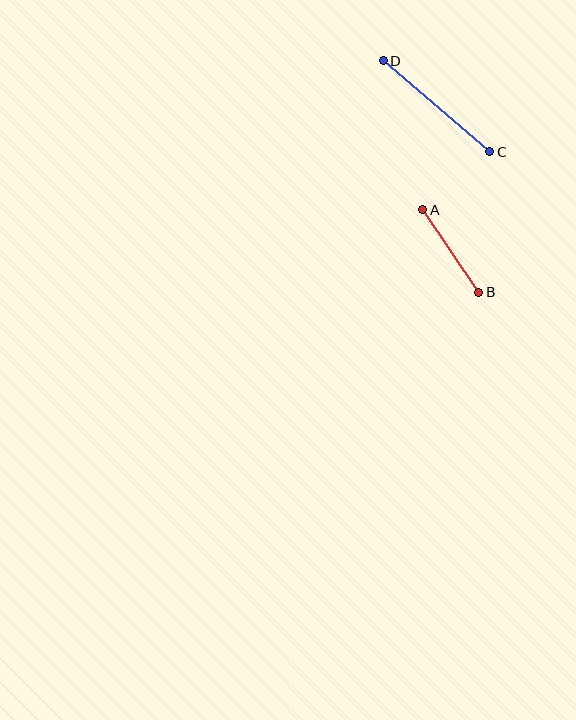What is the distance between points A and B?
The distance is approximately 100 pixels.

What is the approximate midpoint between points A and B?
The midpoint is at approximately (451, 251) pixels.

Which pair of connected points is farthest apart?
Points C and D are farthest apart.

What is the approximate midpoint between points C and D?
The midpoint is at approximately (436, 106) pixels.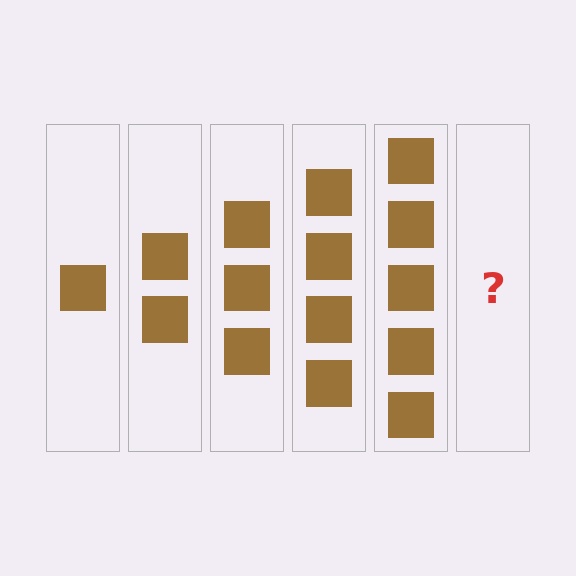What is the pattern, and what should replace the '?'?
The pattern is that each step adds one more square. The '?' should be 6 squares.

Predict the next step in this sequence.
The next step is 6 squares.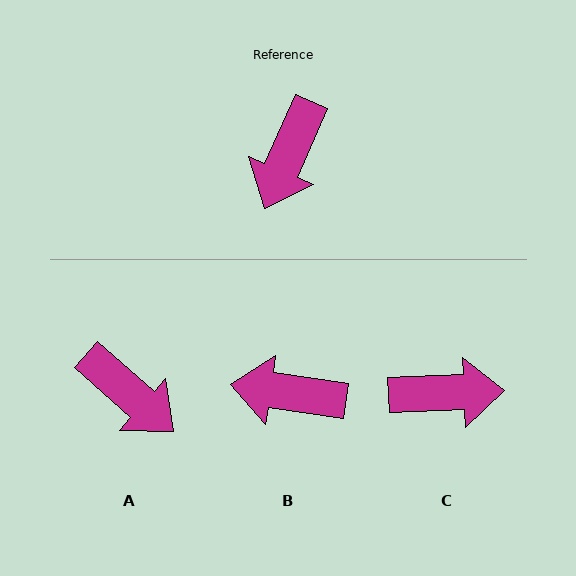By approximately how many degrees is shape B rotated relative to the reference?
Approximately 75 degrees clockwise.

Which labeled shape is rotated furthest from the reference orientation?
C, about 116 degrees away.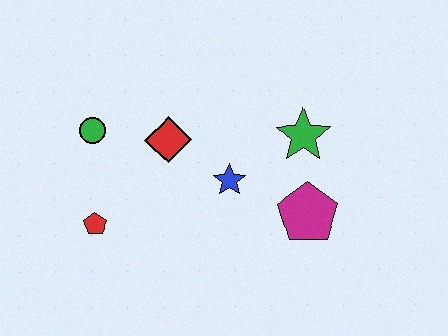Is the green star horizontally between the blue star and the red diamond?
No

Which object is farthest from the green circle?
The magenta pentagon is farthest from the green circle.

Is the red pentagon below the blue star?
Yes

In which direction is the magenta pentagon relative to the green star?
The magenta pentagon is below the green star.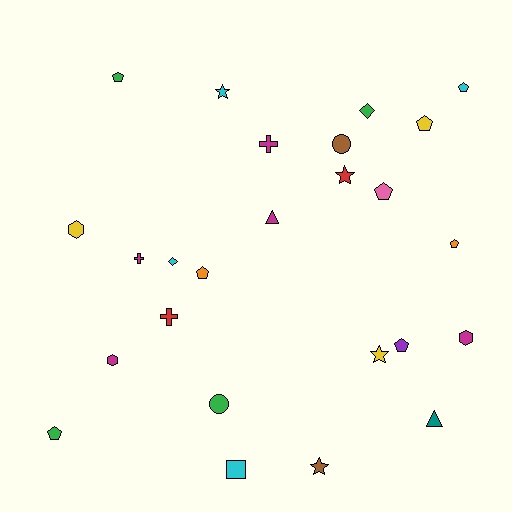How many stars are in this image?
There are 4 stars.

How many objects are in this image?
There are 25 objects.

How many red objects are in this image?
There are 2 red objects.